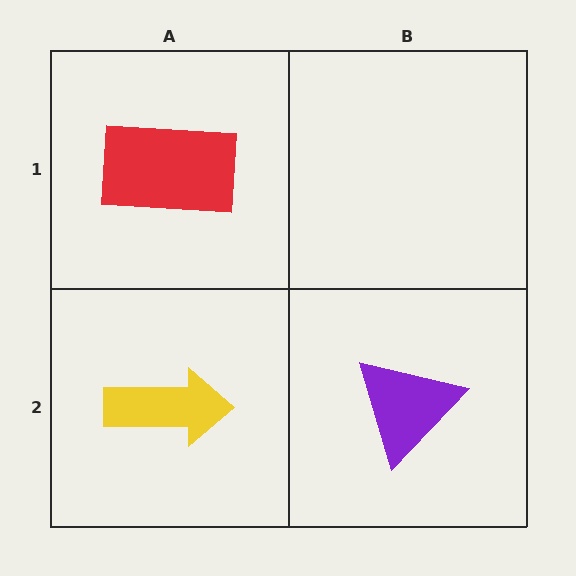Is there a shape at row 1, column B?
No, that cell is empty.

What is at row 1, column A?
A red rectangle.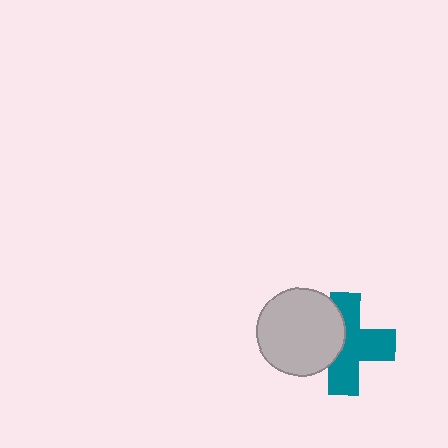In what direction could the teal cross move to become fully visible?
The teal cross could move right. That would shift it out from behind the light gray circle entirely.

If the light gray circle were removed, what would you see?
You would see the complete teal cross.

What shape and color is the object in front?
The object in front is a light gray circle.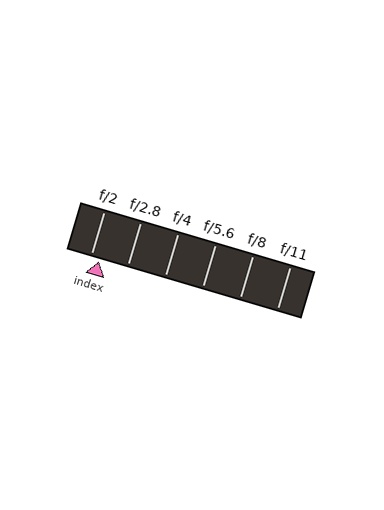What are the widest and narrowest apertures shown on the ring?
The widest aperture shown is f/2 and the narrowest is f/11.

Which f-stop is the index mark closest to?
The index mark is closest to f/2.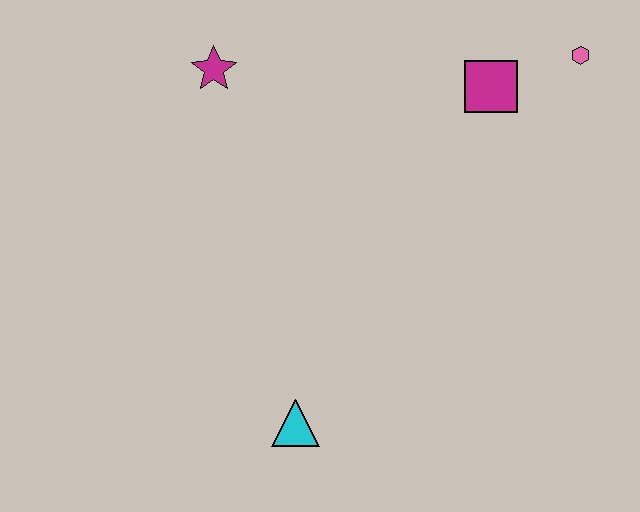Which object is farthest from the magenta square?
The cyan triangle is farthest from the magenta square.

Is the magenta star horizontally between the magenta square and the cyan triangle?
No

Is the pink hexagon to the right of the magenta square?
Yes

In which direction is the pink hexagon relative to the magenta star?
The pink hexagon is to the right of the magenta star.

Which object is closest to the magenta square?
The pink hexagon is closest to the magenta square.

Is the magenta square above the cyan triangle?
Yes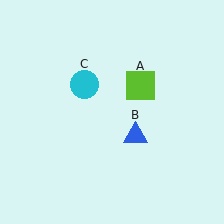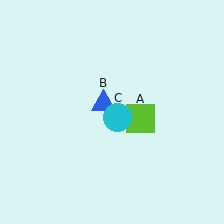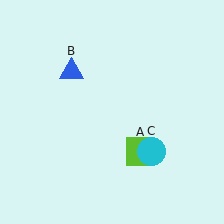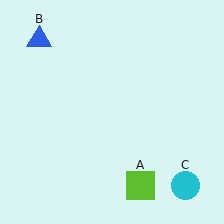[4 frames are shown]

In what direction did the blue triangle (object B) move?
The blue triangle (object B) moved up and to the left.